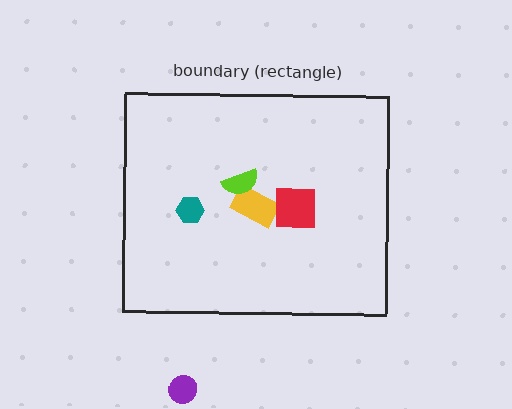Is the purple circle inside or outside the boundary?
Outside.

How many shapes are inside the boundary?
4 inside, 1 outside.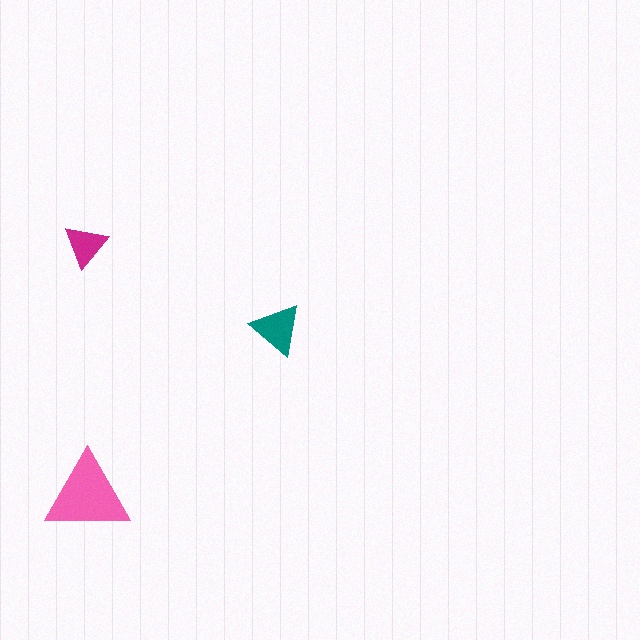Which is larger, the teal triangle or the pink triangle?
The pink one.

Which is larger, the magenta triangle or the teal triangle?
The teal one.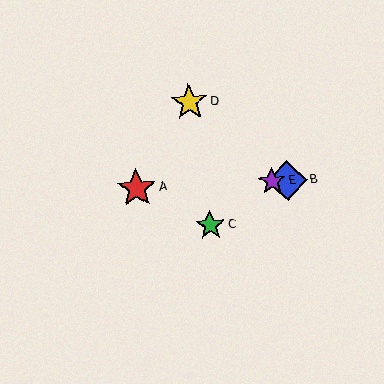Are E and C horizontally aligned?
No, E is at y≈181 and C is at y≈225.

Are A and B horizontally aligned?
Yes, both are at y≈188.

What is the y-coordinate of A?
Object A is at y≈188.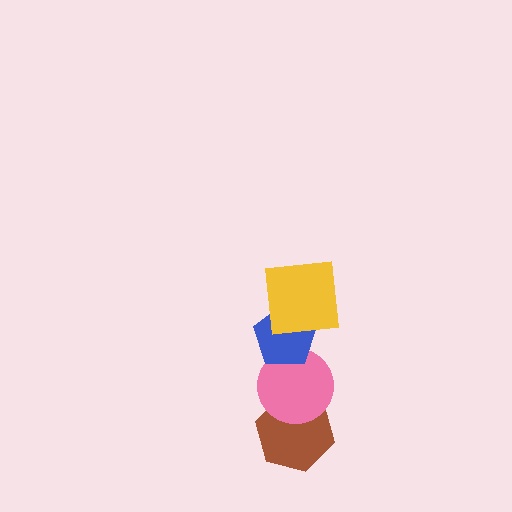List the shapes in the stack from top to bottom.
From top to bottom: the yellow square, the blue pentagon, the pink circle, the brown hexagon.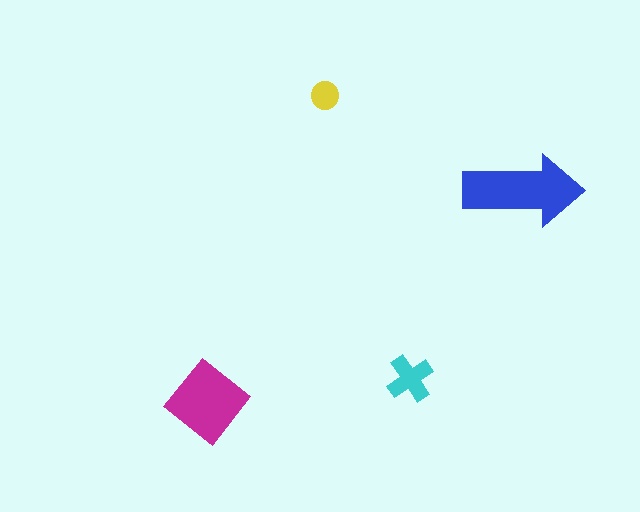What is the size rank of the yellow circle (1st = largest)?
4th.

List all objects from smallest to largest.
The yellow circle, the cyan cross, the magenta diamond, the blue arrow.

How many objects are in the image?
There are 4 objects in the image.